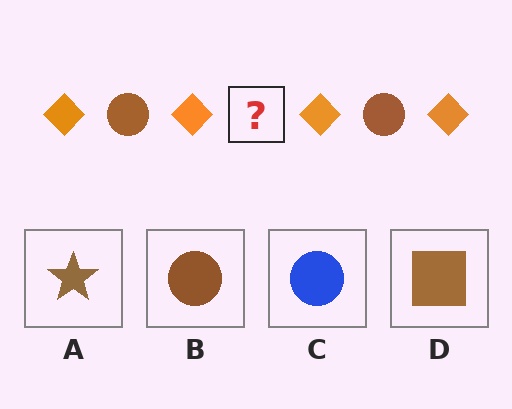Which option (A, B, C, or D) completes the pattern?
B.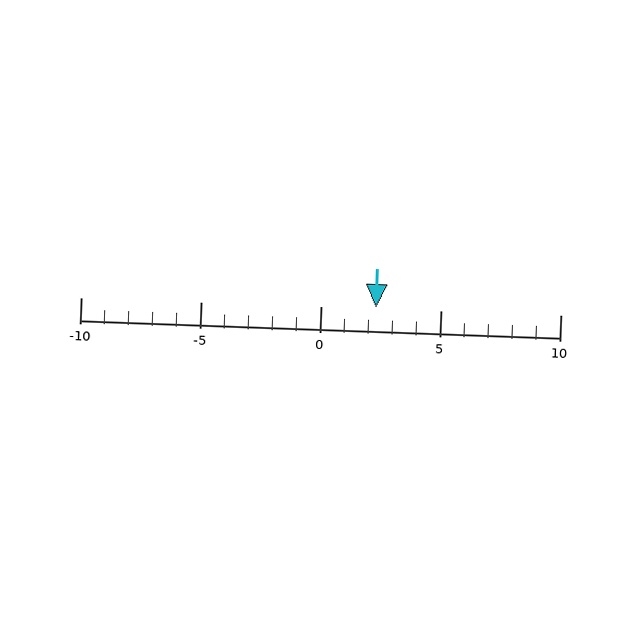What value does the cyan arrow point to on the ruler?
The cyan arrow points to approximately 2.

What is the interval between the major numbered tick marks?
The major tick marks are spaced 5 units apart.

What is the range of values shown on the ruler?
The ruler shows values from -10 to 10.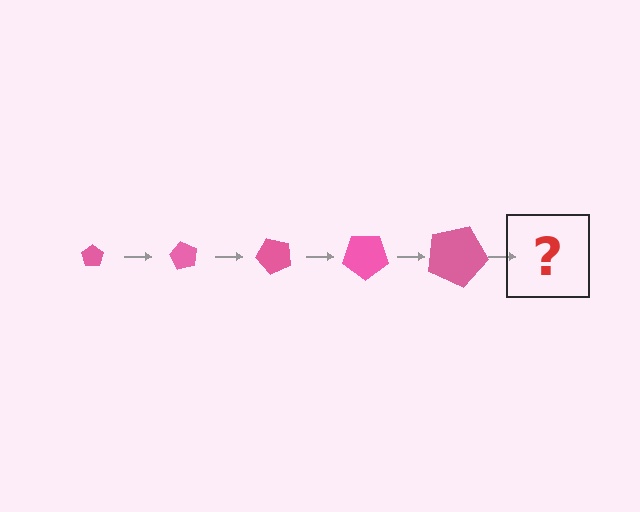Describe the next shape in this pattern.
It should be a pentagon, larger than the previous one and rotated 300 degrees from the start.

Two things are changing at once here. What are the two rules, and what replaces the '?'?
The two rules are that the pentagon grows larger each step and it rotates 60 degrees each step. The '?' should be a pentagon, larger than the previous one and rotated 300 degrees from the start.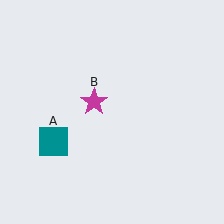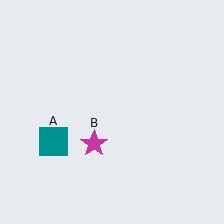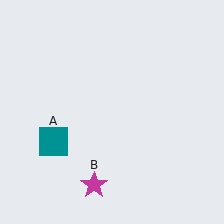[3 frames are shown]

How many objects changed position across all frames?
1 object changed position: magenta star (object B).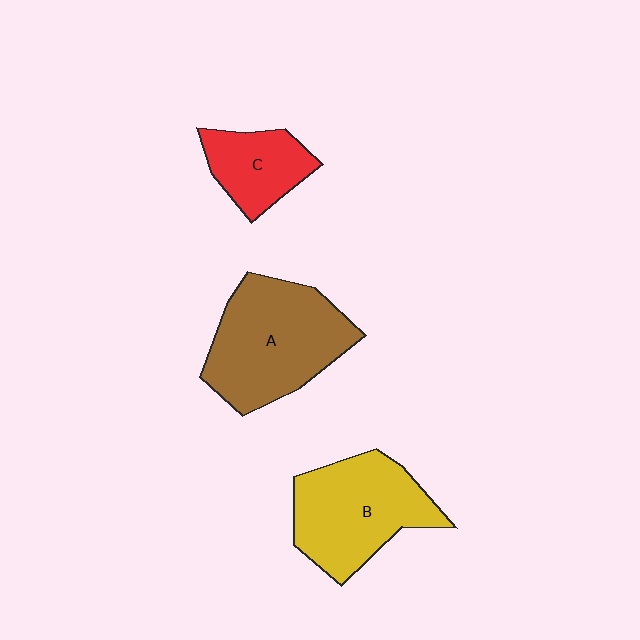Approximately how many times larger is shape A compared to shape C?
Approximately 2.0 times.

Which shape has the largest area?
Shape A (brown).